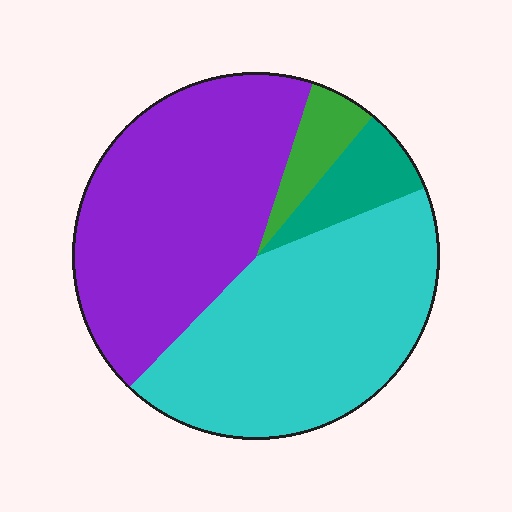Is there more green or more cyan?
Cyan.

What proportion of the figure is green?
Green takes up less than a quarter of the figure.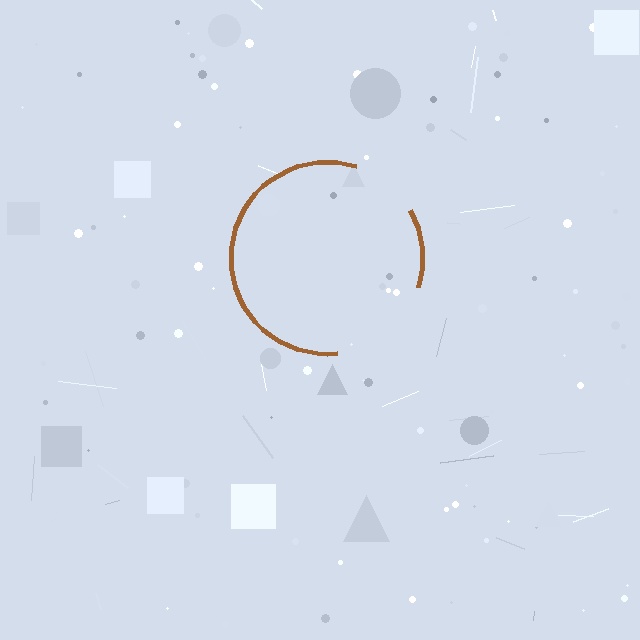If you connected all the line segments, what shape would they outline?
They would outline a circle.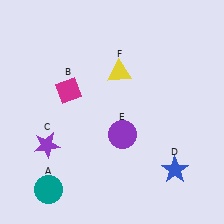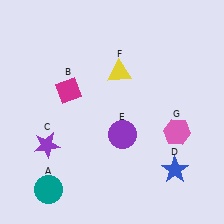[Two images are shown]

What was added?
A pink hexagon (G) was added in Image 2.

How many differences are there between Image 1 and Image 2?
There is 1 difference between the two images.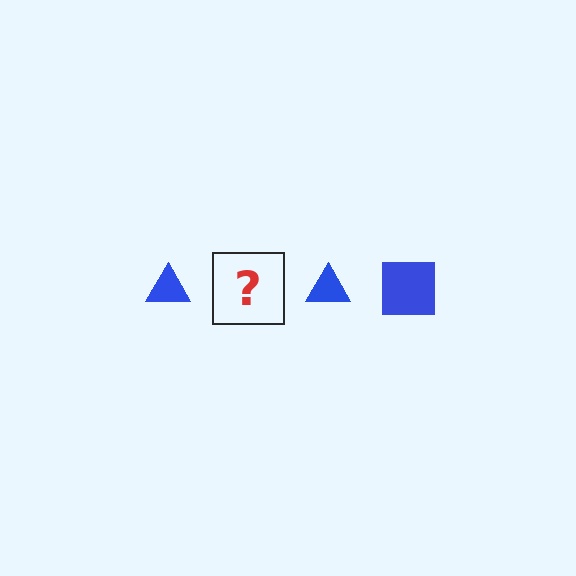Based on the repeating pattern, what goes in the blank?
The blank should be a blue square.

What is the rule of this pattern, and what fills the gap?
The rule is that the pattern cycles through triangle, square shapes in blue. The gap should be filled with a blue square.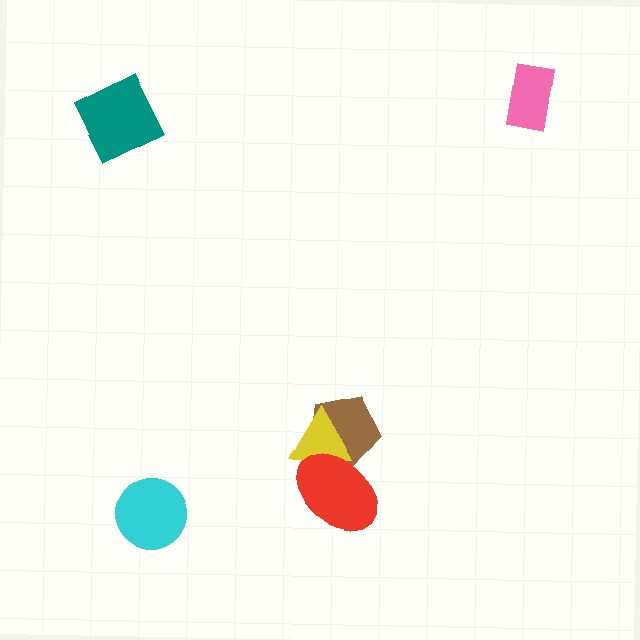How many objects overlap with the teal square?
0 objects overlap with the teal square.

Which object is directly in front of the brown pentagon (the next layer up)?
The yellow triangle is directly in front of the brown pentagon.